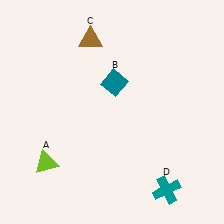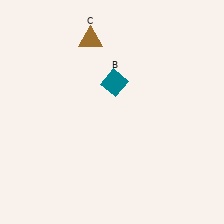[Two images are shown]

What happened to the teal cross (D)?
The teal cross (D) was removed in Image 2. It was in the bottom-right area of Image 1.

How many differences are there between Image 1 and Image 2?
There are 2 differences between the two images.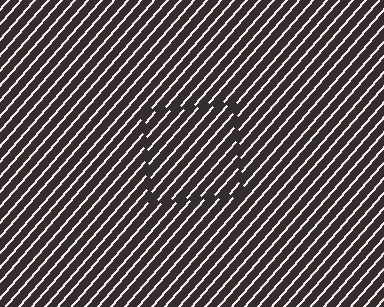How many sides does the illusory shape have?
4 sides — the line-ends trace a square.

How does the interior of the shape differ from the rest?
The interior of the shape contains the same grating, shifted by half a period — the contour is defined by the phase discontinuity where line-ends from the inner and outer gratings abut.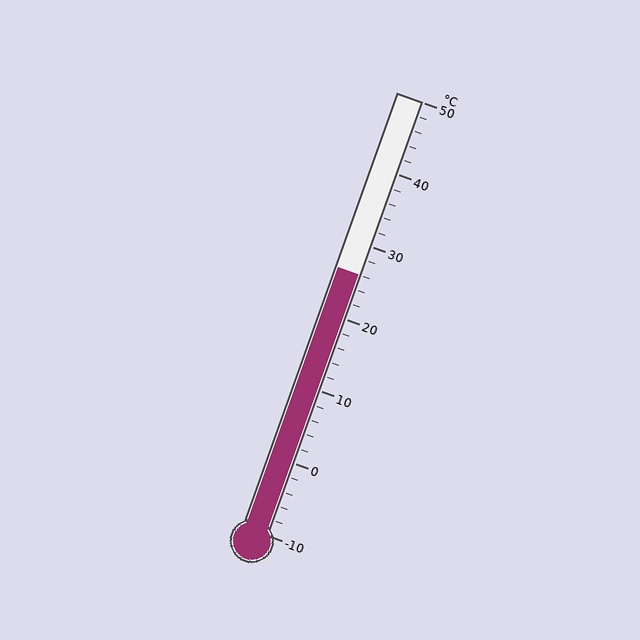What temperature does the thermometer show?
The thermometer shows approximately 26°C.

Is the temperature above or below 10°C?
The temperature is above 10°C.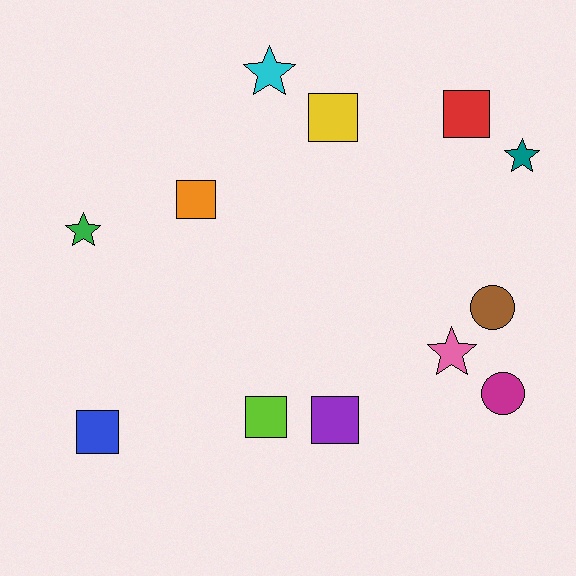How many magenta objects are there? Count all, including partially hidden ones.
There is 1 magenta object.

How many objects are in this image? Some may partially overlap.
There are 12 objects.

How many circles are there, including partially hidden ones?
There are 2 circles.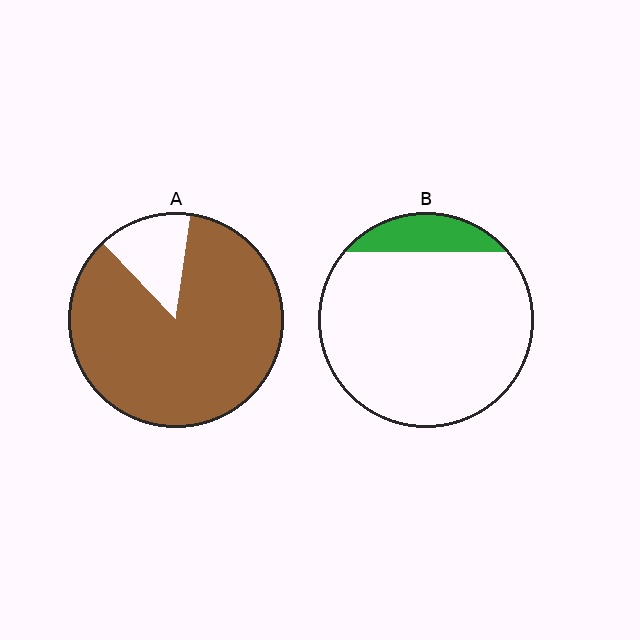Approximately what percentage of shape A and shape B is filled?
A is approximately 85% and B is approximately 15%.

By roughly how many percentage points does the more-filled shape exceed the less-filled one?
By roughly 75 percentage points (A over B).